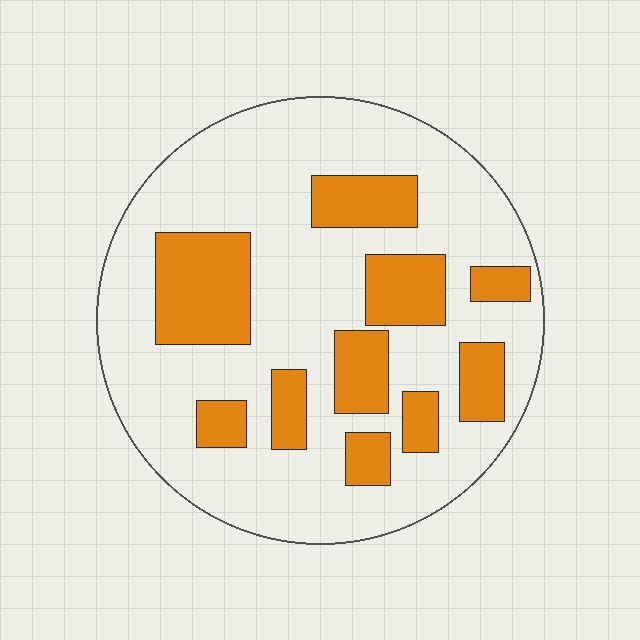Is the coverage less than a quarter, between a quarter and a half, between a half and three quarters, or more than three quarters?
Between a quarter and a half.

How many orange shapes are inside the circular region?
10.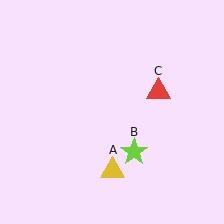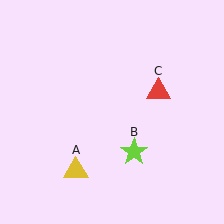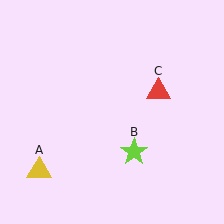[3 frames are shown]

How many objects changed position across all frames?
1 object changed position: yellow triangle (object A).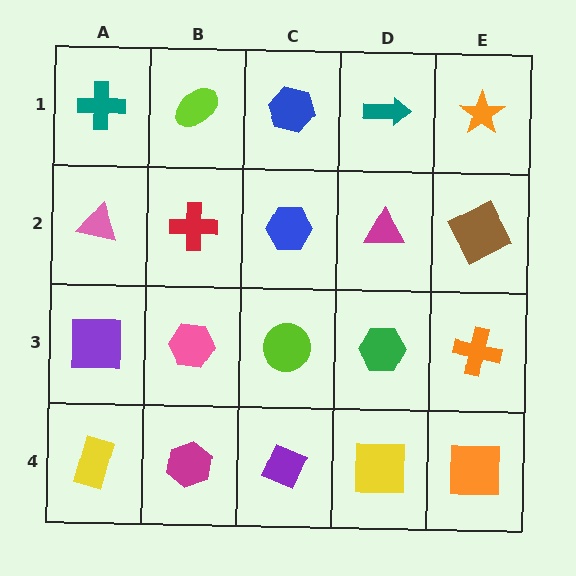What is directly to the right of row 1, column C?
A teal arrow.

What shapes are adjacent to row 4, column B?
A pink hexagon (row 3, column B), a yellow rectangle (row 4, column A), a purple diamond (row 4, column C).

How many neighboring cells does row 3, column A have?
3.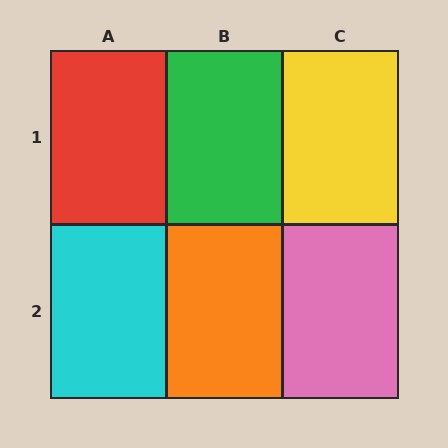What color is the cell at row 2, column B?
Orange.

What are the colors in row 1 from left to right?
Red, green, yellow.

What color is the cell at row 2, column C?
Pink.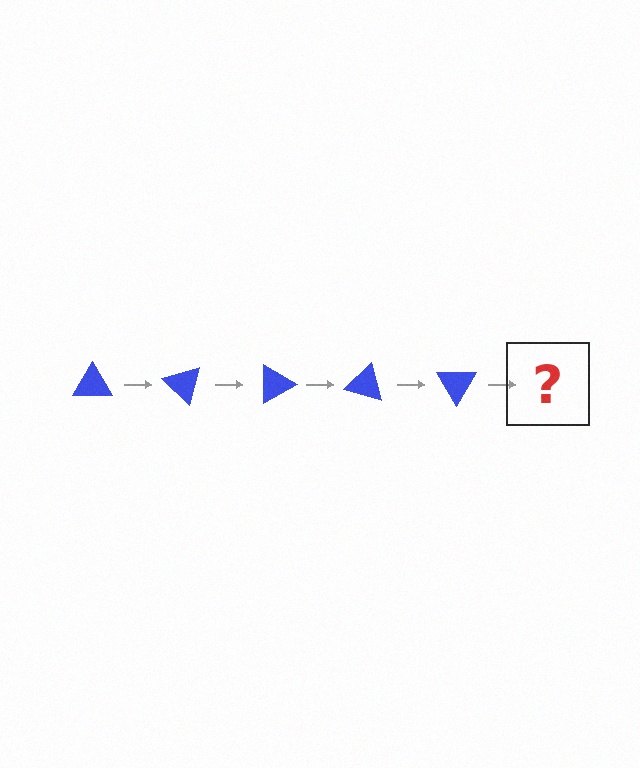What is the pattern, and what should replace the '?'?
The pattern is that the triangle rotates 45 degrees each step. The '?' should be a blue triangle rotated 225 degrees.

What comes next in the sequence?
The next element should be a blue triangle rotated 225 degrees.